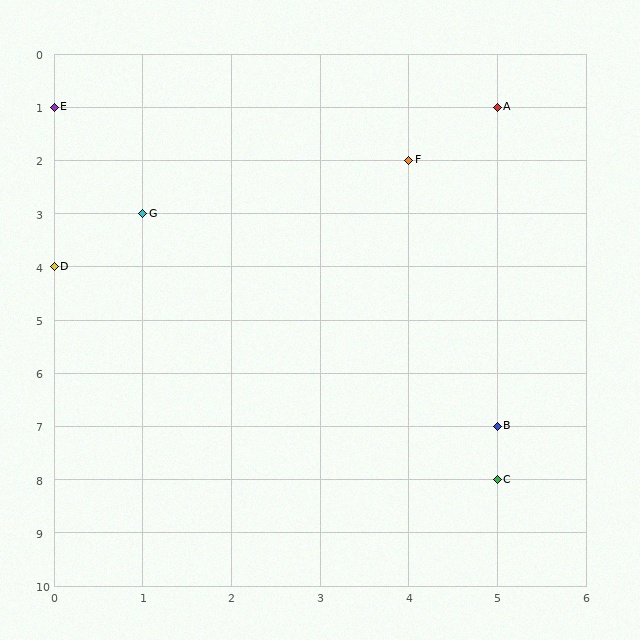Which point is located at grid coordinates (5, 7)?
Point B is at (5, 7).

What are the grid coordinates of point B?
Point B is at grid coordinates (5, 7).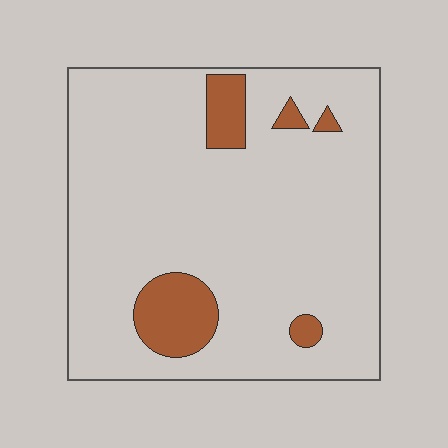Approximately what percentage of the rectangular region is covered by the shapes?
Approximately 10%.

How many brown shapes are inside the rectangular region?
5.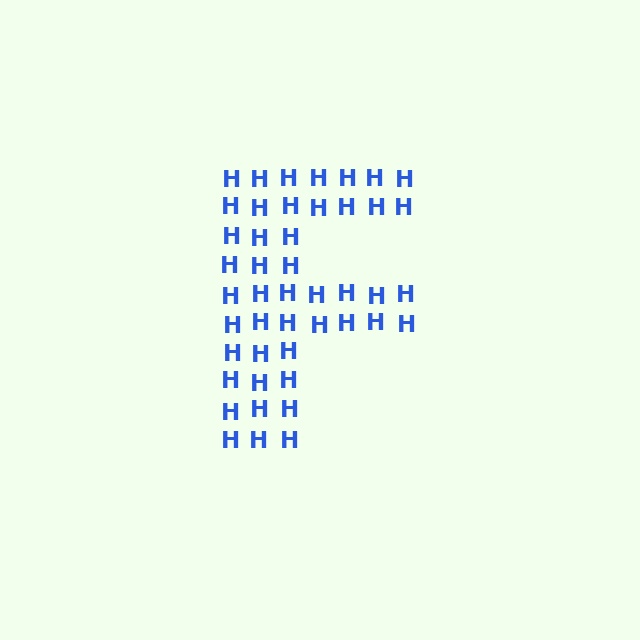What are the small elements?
The small elements are letter H's.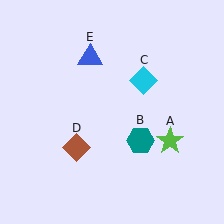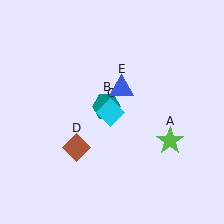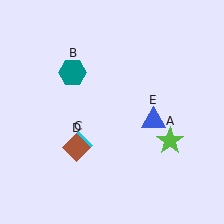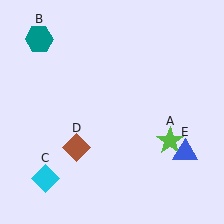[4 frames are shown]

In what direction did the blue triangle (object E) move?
The blue triangle (object E) moved down and to the right.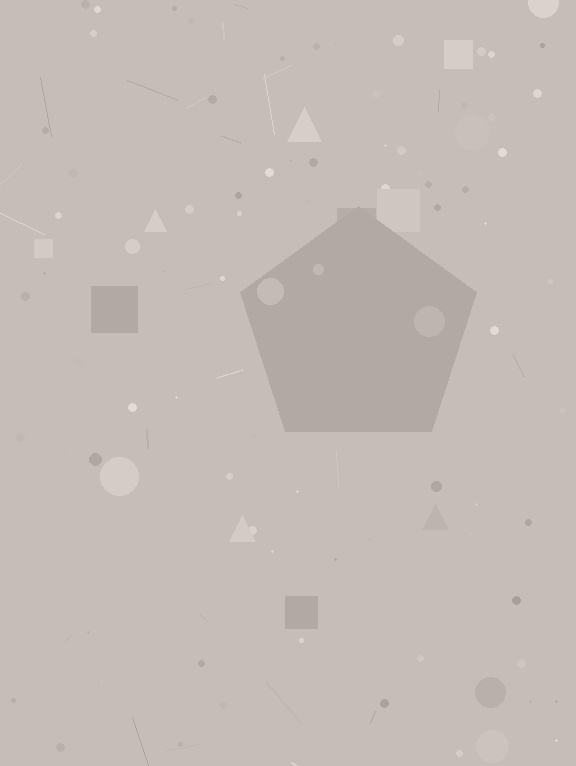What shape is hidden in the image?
A pentagon is hidden in the image.